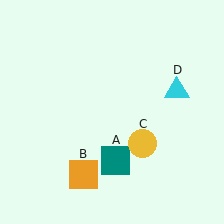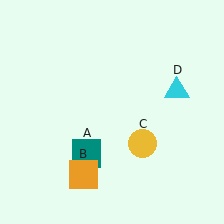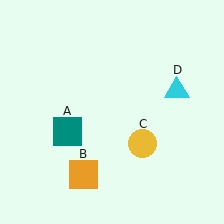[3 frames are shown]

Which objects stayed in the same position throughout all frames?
Orange square (object B) and yellow circle (object C) and cyan triangle (object D) remained stationary.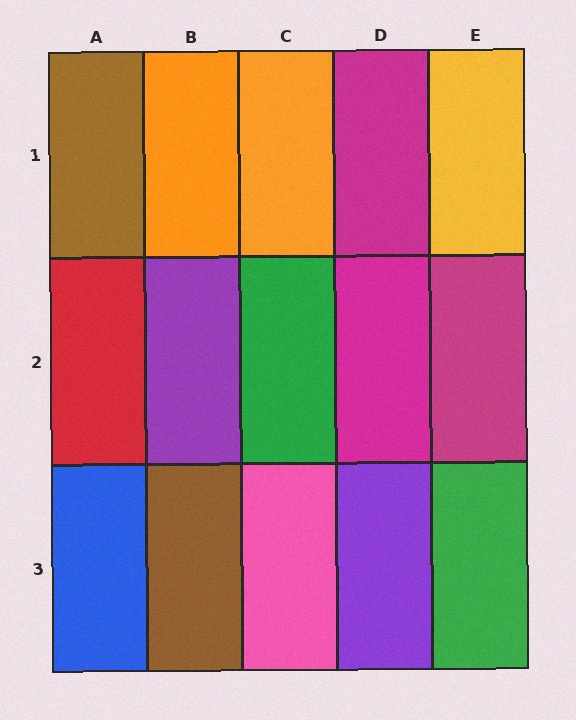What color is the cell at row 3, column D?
Purple.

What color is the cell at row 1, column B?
Orange.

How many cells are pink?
1 cell is pink.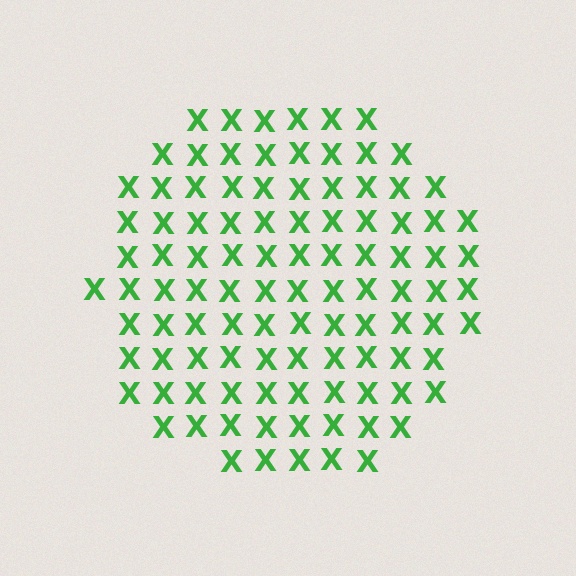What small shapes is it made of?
It is made of small letter X's.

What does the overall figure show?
The overall figure shows a circle.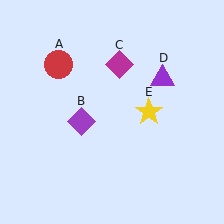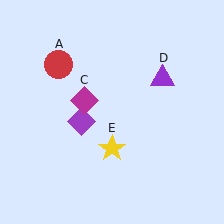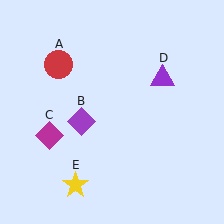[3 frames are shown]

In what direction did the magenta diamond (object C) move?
The magenta diamond (object C) moved down and to the left.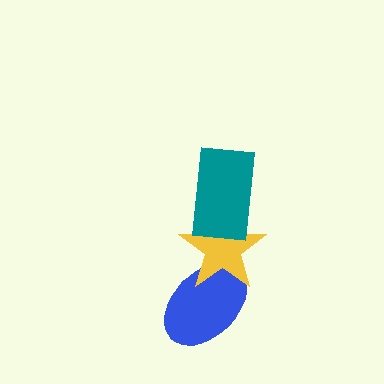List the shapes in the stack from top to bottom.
From top to bottom: the teal rectangle, the yellow star, the blue ellipse.